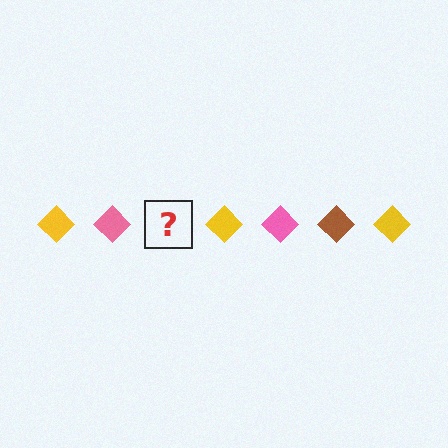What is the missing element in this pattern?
The missing element is a brown diamond.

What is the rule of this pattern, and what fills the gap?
The rule is that the pattern cycles through yellow, pink, brown diamonds. The gap should be filled with a brown diamond.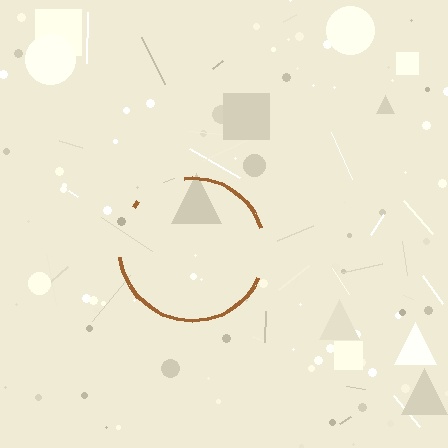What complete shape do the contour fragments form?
The contour fragments form a circle.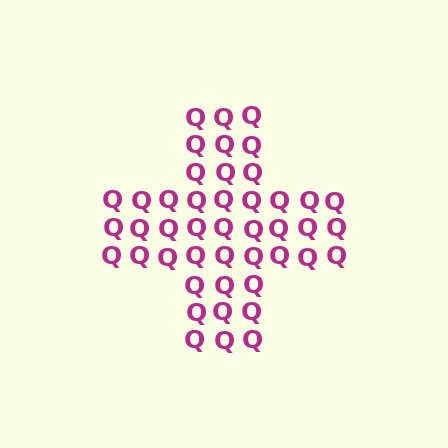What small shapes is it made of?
It is made of small letter Q's.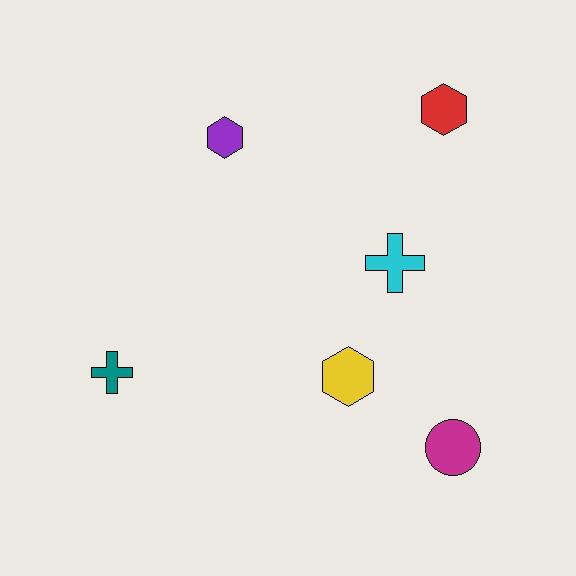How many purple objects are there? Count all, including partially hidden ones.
There is 1 purple object.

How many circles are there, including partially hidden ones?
There is 1 circle.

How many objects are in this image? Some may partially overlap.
There are 6 objects.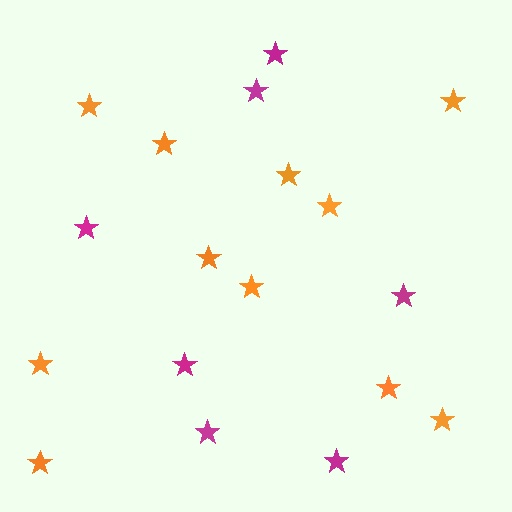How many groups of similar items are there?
There are 2 groups: one group of magenta stars (7) and one group of orange stars (11).